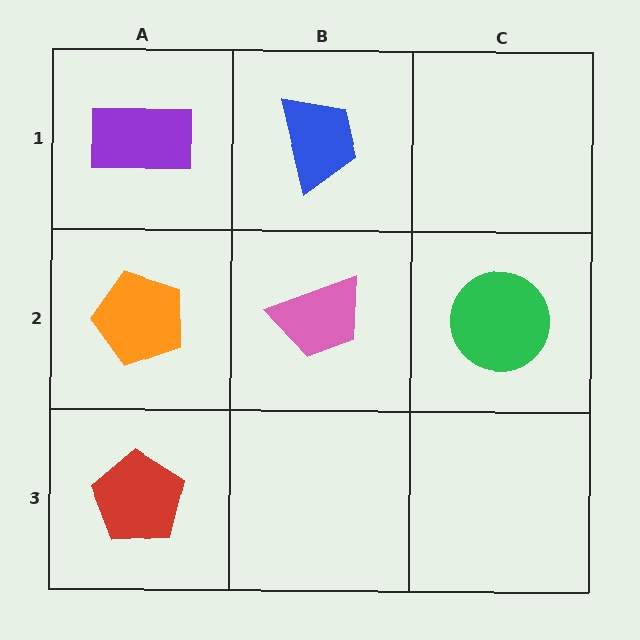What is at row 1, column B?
A blue trapezoid.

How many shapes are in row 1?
2 shapes.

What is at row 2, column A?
An orange pentagon.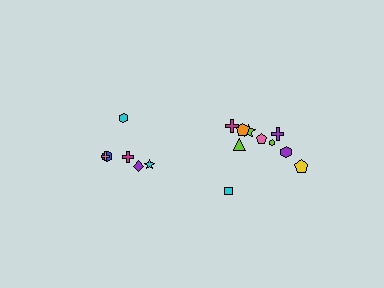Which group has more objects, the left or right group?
The right group.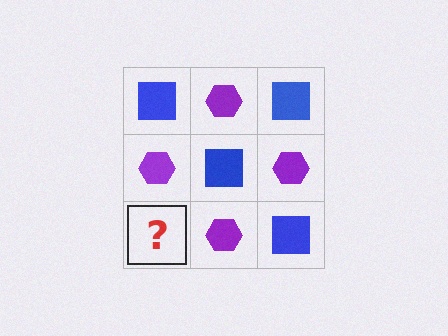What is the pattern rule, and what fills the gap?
The rule is that it alternates blue square and purple hexagon in a checkerboard pattern. The gap should be filled with a blue square.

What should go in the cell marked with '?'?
The missing cell should contain a blue square.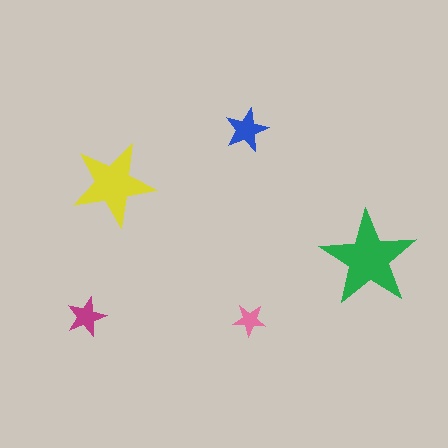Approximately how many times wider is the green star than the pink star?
About 3 times wider.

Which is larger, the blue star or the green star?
The green one.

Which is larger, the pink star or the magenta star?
The magenta one.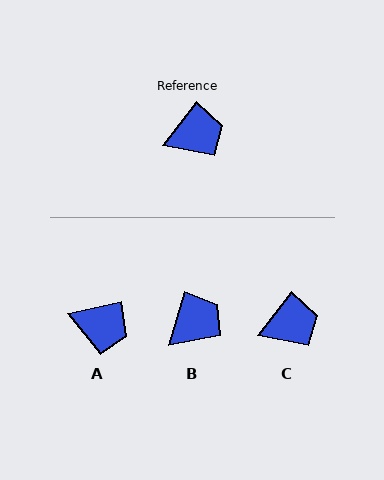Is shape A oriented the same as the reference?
No, it is off by about 40 degrees.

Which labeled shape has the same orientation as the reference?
C.